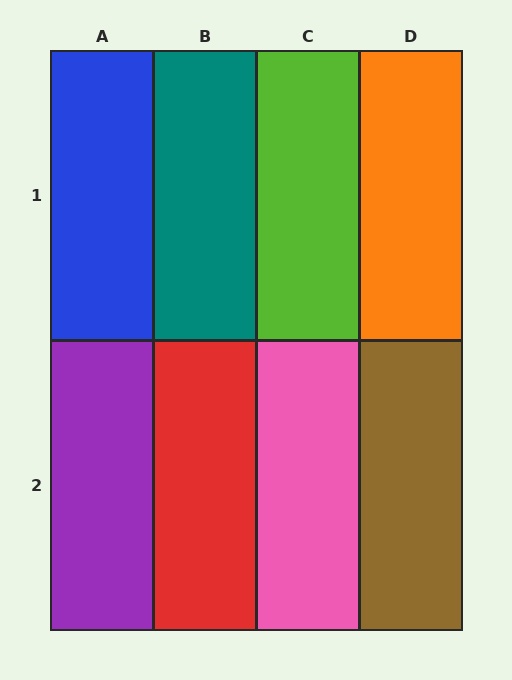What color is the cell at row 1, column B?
Teal.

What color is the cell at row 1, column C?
Lime.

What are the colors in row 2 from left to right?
Purple, red, pink, brown.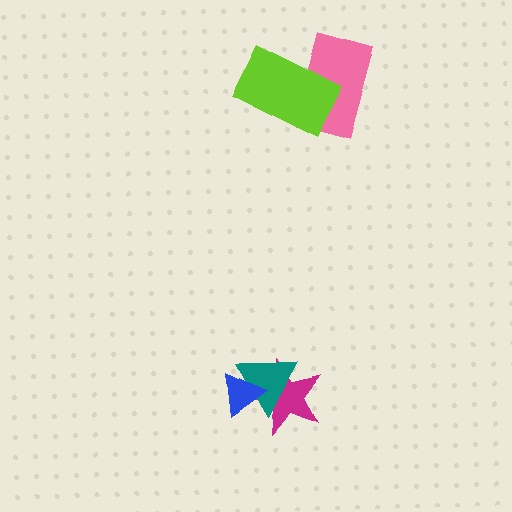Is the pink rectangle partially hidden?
Yes, it is partially covered by another shape.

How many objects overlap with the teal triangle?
2 objects overlap with the teal triangle.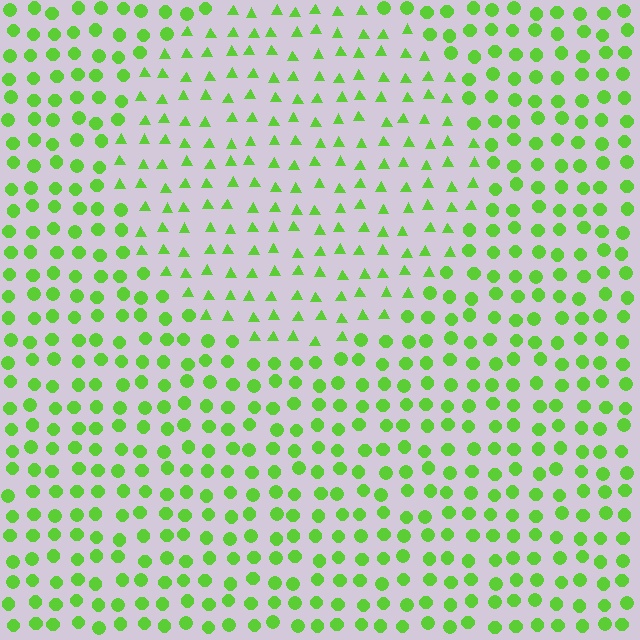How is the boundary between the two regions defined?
The boundary is defined by a change in element shape: triangles inside vs. circles outside. All elements share the same color and spacing.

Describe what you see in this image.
The image is filled with small lime elements arranged in a uniform grid. A circle-shaped region contains triangles, while the surrounding area contains circles. The boundary is defined purely by the change in element shape.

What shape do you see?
I see a circle.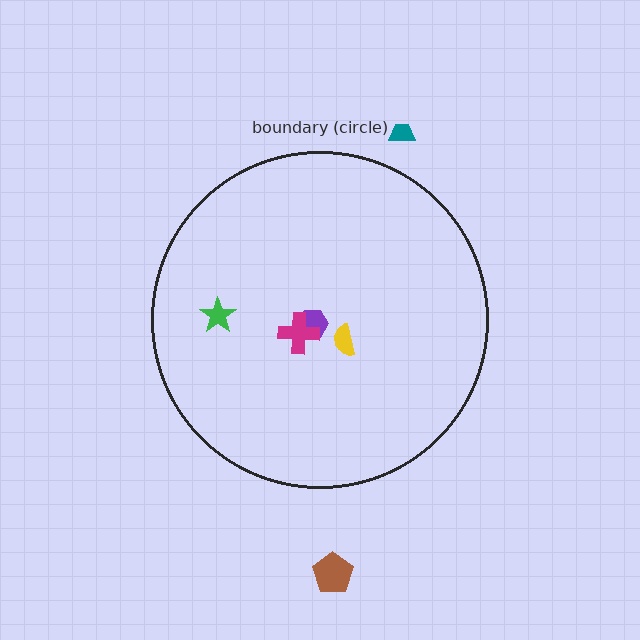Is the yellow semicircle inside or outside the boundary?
Inside.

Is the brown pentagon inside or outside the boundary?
Outside.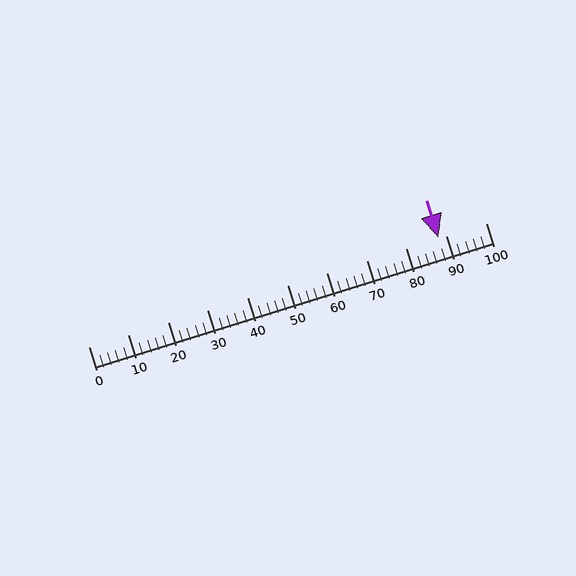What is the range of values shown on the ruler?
The ruler shows values from 0 to 100.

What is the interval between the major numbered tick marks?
The major tick marks are spaced 10 units apart.